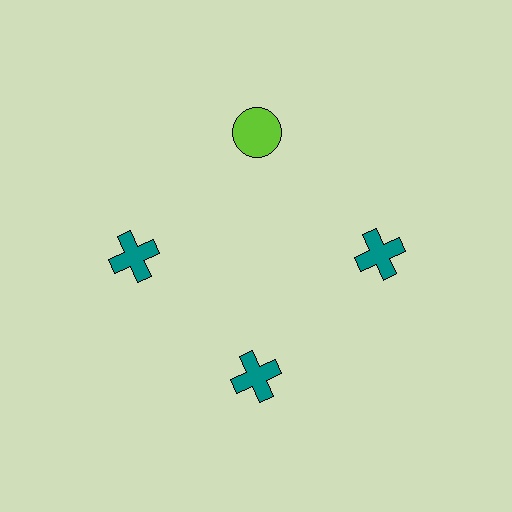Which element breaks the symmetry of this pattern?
The lime circle at roughly the 12 o'clock position breaks the symmetry. All other shapes are teal crosses.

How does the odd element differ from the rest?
It differs in both color (lime instead of teal) and shape (circle instead of cross).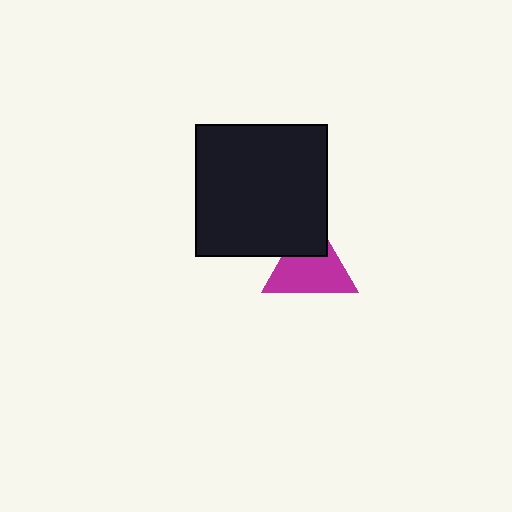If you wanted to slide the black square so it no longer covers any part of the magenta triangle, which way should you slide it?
Slide it up — that is the most direct way to separate the two shapes.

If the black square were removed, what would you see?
You would see the complete magenta triangle.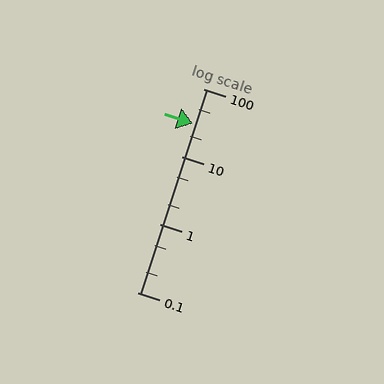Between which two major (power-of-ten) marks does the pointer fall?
The pointer is between 10 and 100.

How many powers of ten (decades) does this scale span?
The scale spans 3 decades, from 0.1 to 100.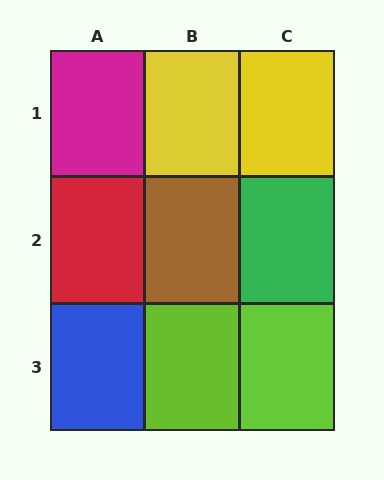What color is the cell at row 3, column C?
Lime.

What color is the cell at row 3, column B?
Lime.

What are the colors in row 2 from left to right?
Red, brown, green.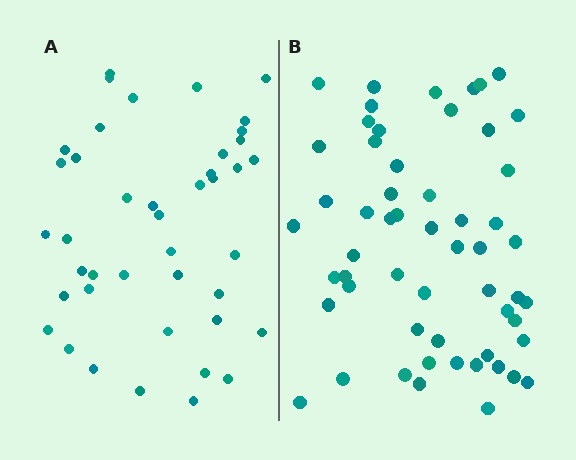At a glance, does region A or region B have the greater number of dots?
Region B (the right region) has more dots.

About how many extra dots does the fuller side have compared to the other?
Region B has approximately 15 more dots than region A.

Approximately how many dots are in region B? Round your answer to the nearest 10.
About 60 dots. (The exact count is 56, which rounds to 60.)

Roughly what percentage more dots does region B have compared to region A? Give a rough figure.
About 35% more.